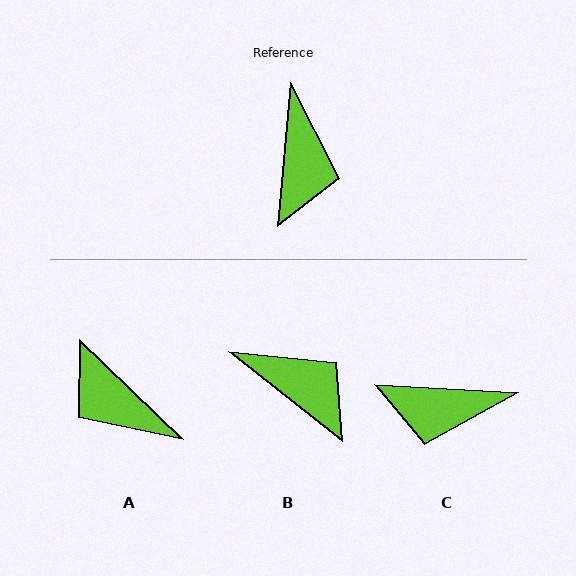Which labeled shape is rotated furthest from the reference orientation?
A, about 129 degrees away.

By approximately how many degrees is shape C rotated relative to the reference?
Approximately 88 degrees clockwise.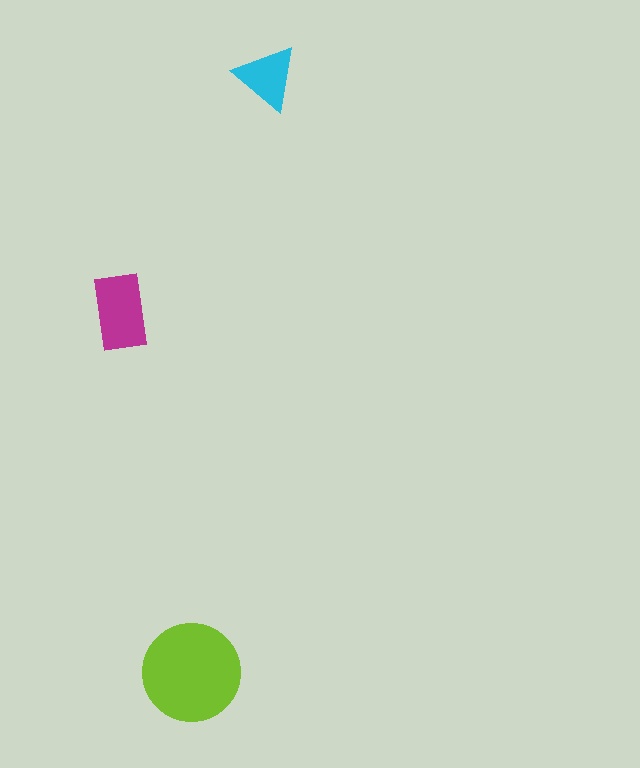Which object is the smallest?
The cyan triangle.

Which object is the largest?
The lime circle.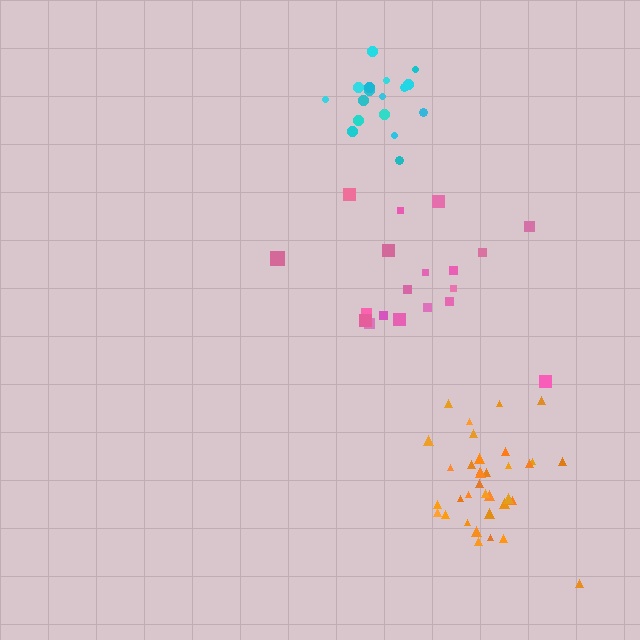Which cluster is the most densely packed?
Cyan.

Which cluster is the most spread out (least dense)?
Pink.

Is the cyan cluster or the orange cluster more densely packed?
Cyan.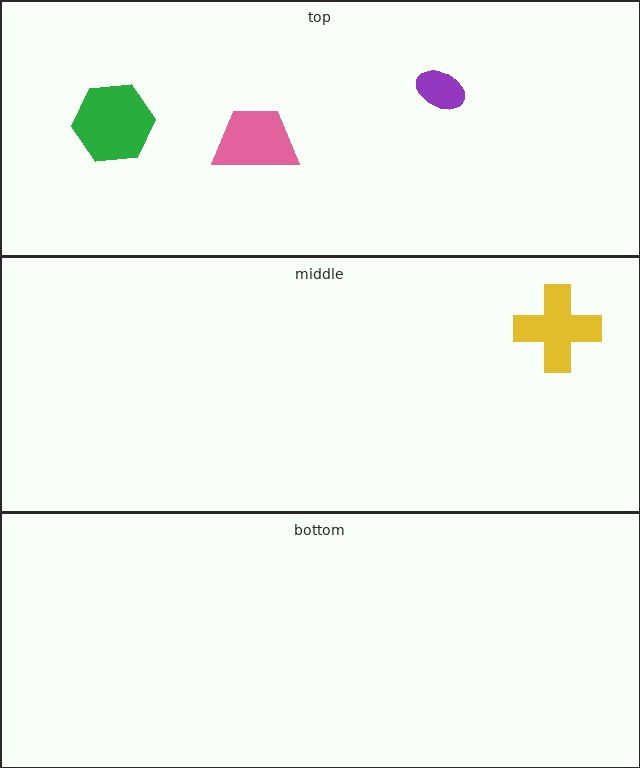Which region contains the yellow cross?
The middle region.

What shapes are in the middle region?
The yellow cross.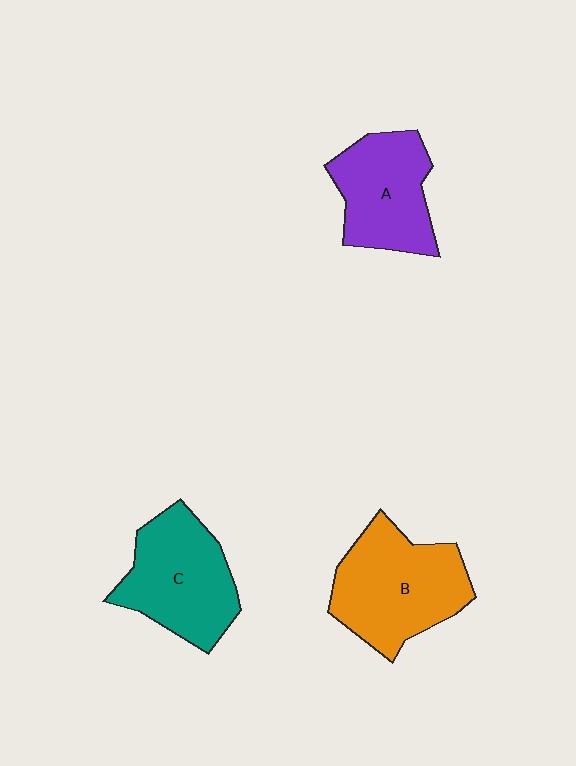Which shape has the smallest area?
Shape A (purple).